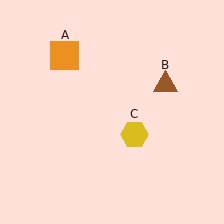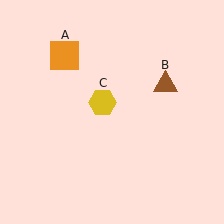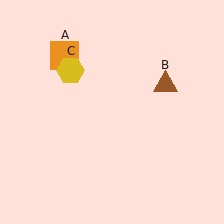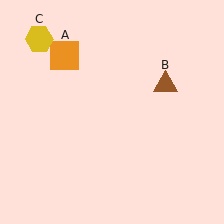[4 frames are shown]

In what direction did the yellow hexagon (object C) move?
The yellow hexagon (object C) moved up and to the left.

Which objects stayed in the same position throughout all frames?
Orange square (object A) and brown triangle (object B) remained stationary.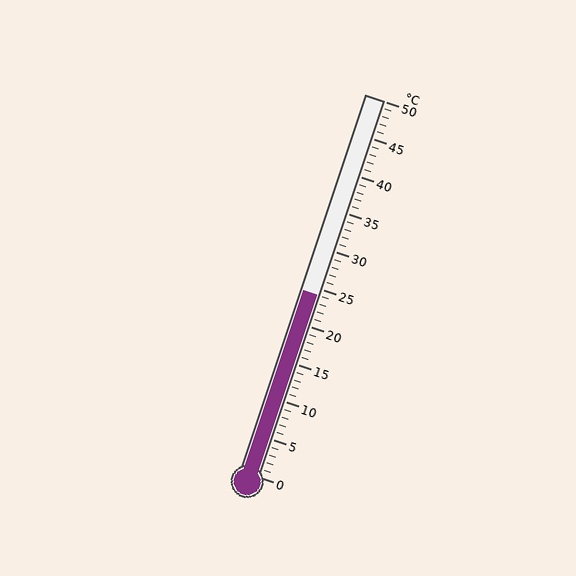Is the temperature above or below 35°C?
The temperature is below 35°C.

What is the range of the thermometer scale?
The thermometer scale ranges from 0°C to 50°C.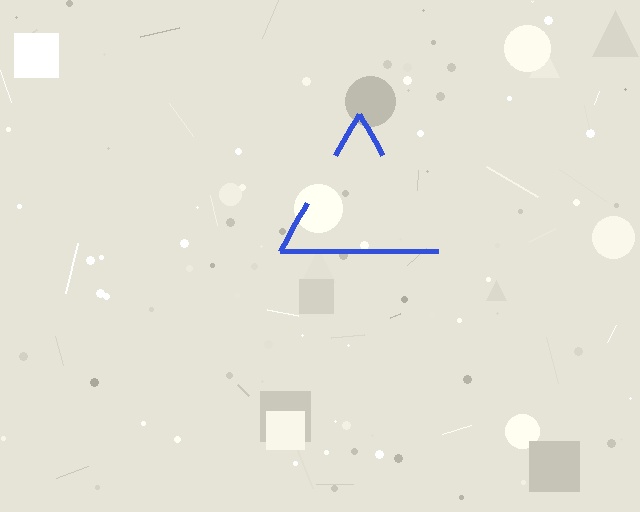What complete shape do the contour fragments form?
The contour fragments form a triangle.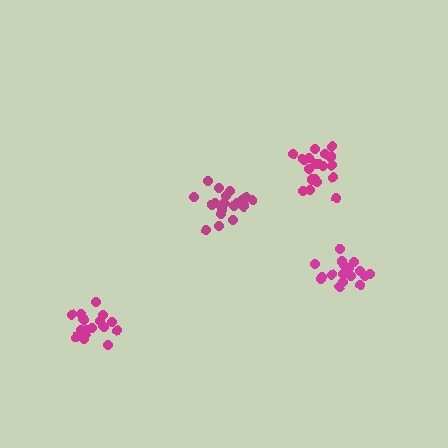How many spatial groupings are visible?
There are 4 spatial groupings.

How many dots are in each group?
Group 1: 18 dots, Group 2: 21 dots, Group 3: 19 dots, Group 4: 19 dots (77 total).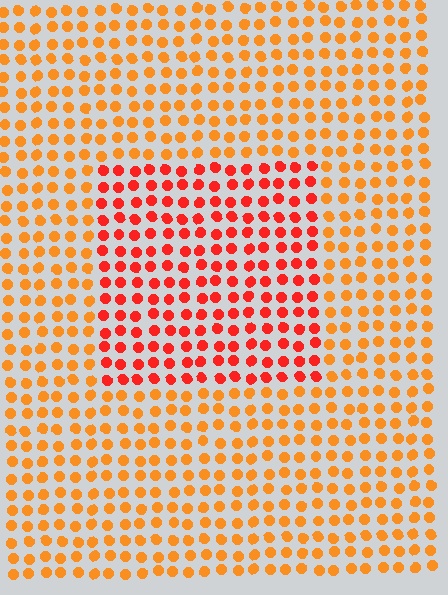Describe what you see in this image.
The image is filled with small orange elements in a uniform arrangement. A rectangle-shaped region is visible where the elements are tinted to a slightly different hue, forming a subtle color boundary.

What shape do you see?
I see a rectangle.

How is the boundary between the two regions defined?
The boundary is defined purely by a slight shift in hue (about 30 degrees). Spacing, size, and orientation are identical on both sides.